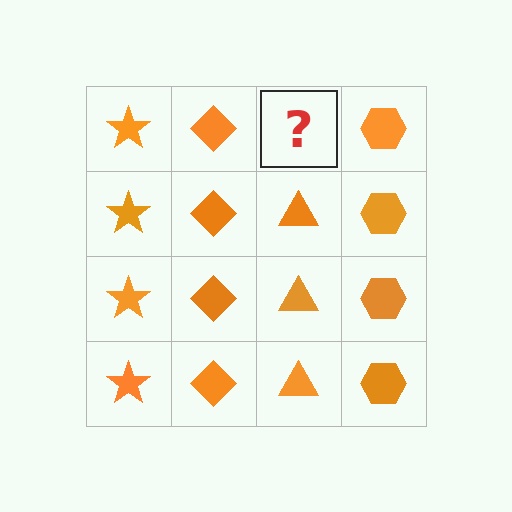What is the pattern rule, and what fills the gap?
The rule is that each column has a consistent shape. The gap should be filled with an orange triangle.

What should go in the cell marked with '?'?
The missing cell should contain an orange triangle.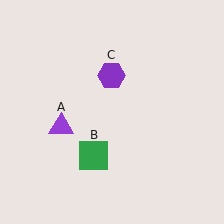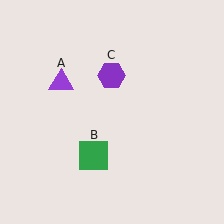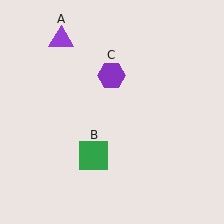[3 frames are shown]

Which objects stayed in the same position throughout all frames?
Green square (object B) and purple hexagon (object C) remained stationary.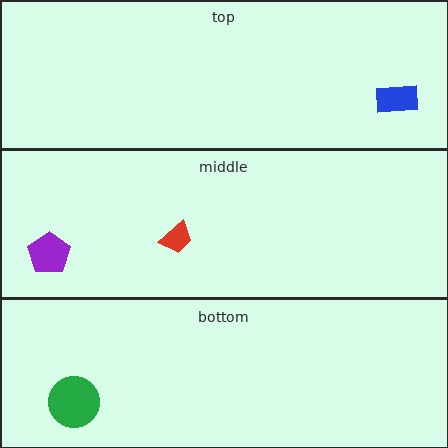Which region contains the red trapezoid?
The middle region.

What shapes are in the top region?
The blue rectangle.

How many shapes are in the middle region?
2.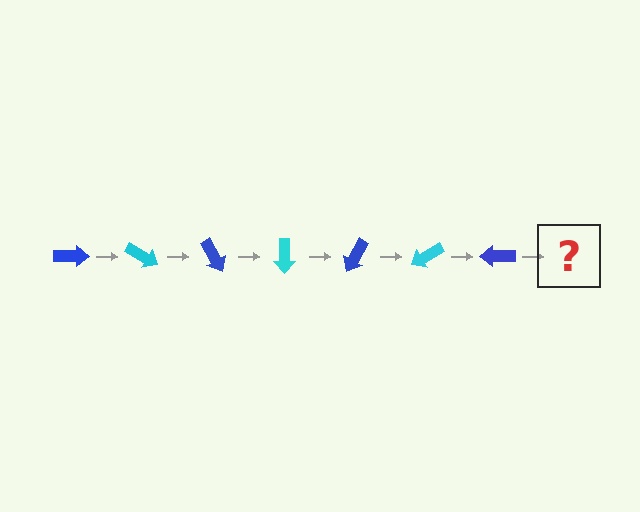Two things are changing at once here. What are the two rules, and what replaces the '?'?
The two rules are that it rotates 30 degrees each step and the color cycles through blue and cyan. The '?' should be a cyan arrow, rotated 210 degrees from the start.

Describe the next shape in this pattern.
It should be a cyan arrow, rotated 210 degrees from the start.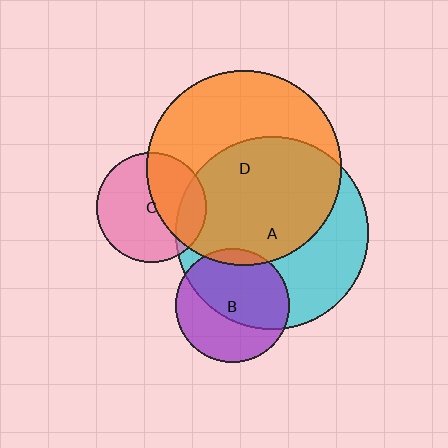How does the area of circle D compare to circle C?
Approximately 3.1 times.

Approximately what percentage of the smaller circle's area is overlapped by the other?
Approximately 5%.